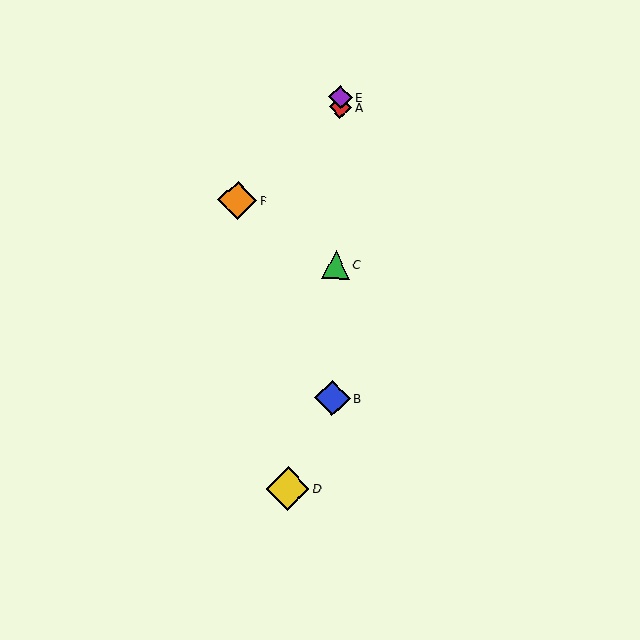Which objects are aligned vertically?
Objects A, B, C, E are aligned vertically.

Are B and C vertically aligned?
Yes, both are at x≈332.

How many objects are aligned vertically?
4 objects (A, B, C, E) are aligned vertically.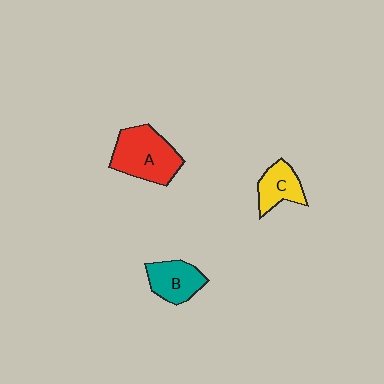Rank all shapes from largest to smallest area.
From largest to smallest: A (red), B (teal), C (yellow).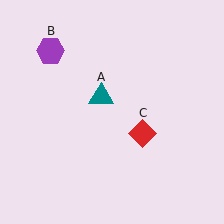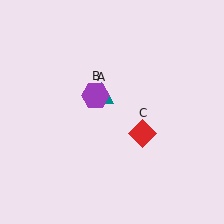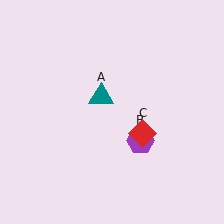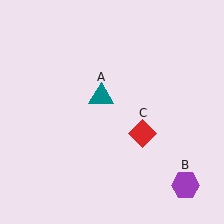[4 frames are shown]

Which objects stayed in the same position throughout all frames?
Teal triangle (object A) and red diamond (object C) remained stationary.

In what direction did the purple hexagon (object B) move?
The purple hexagon (object B) moved down and to the right.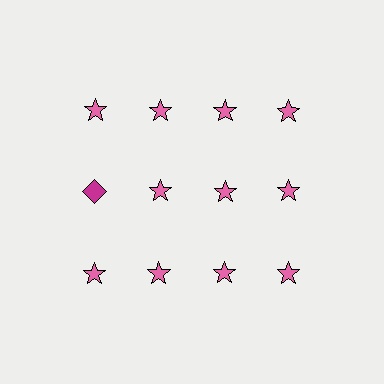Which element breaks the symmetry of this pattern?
The magenta diamond in the second row, leftmost column breaks the symmetry. All other shapes are pink stars.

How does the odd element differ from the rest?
It differs in both color (magenta instead of pink) and shape (diamond instead of star).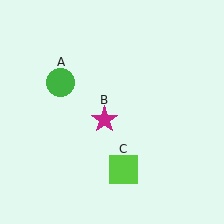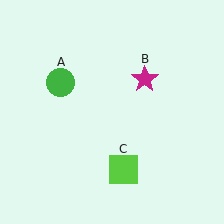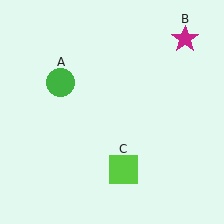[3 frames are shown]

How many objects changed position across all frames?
1 object changed position: magenta star (object B).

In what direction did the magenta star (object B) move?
The magenta star (object B) moved up and to the right.